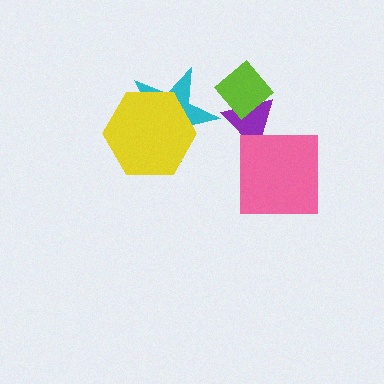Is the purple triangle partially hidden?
Yes, it is partially covered by another shape.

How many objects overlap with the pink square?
1 object overlaps with the pink square.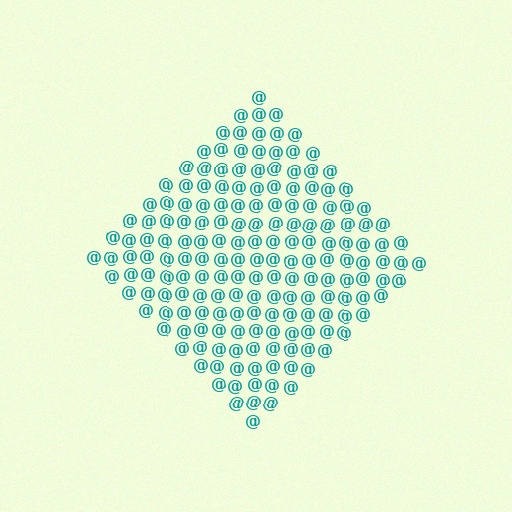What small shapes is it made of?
It is made of small at signs.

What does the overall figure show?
The overall figure shows a diamond.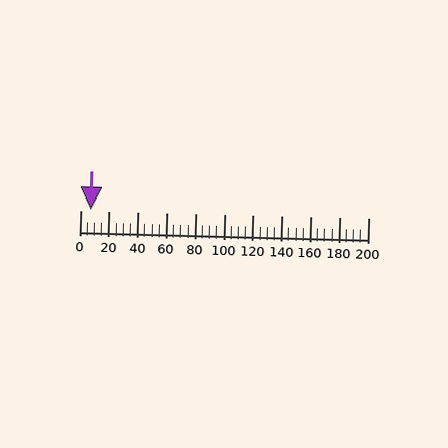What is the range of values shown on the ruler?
The ruler shows values from 0 to 200.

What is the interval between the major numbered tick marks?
The major tick marks are spaced 20 units apart.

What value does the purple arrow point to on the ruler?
The purple arrow points to approximately 7.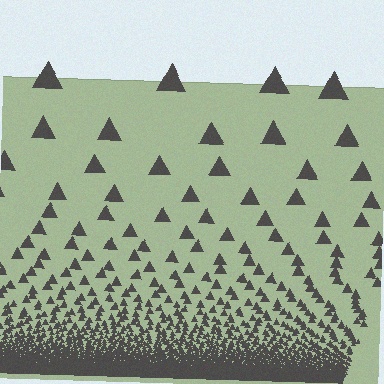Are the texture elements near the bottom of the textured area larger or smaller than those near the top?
Smaller. The gradient is inverted — elements near the bottom are smaller and denser.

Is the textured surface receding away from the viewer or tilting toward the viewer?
The surface appears to tilt toward the viewer. Texture elements get larger and sparser toward the top.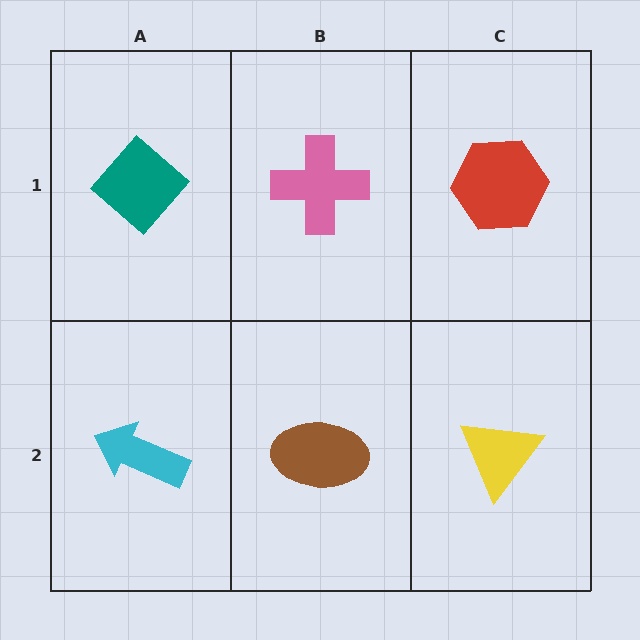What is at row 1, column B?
A pink cross.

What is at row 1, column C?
A red hexagon.